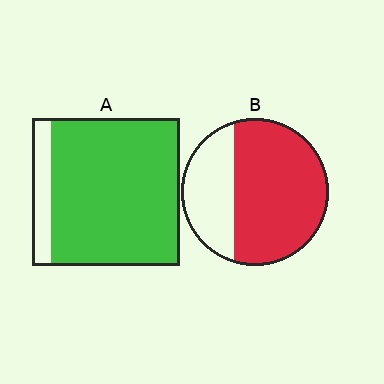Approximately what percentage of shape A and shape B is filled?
A is approximately 85% and B is approximately 70%.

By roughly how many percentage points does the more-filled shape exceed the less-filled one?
By roughly 20 percentage points (A over B).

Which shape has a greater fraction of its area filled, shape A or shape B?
Shape A.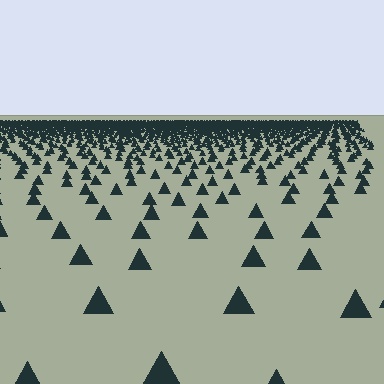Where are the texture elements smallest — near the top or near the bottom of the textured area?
Near the top.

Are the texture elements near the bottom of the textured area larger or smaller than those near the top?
Larger. Near the bottom, elements are closer to the viewer and appear at a bigger on-screen size.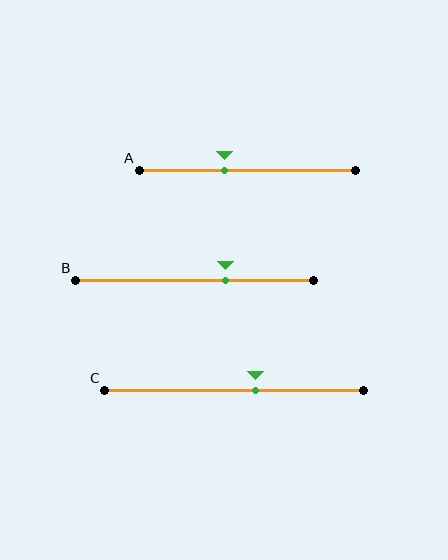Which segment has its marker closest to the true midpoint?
Segment C has its marker closest to the true midpoint.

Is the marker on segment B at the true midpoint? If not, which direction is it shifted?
No, the marker on segment B is shifted to the right by about 13% of the segment length.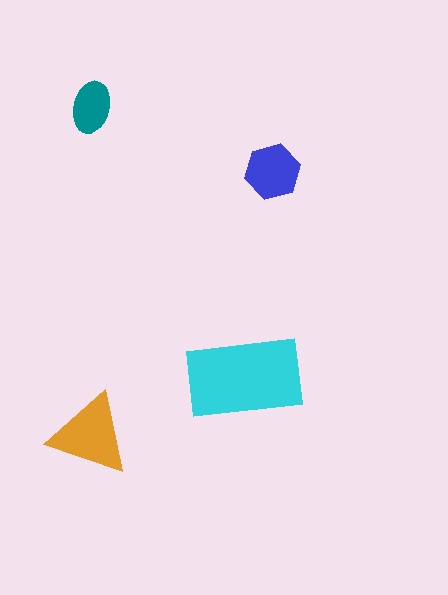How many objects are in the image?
There are 4 objects in the image.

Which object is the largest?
The cyan rectangle.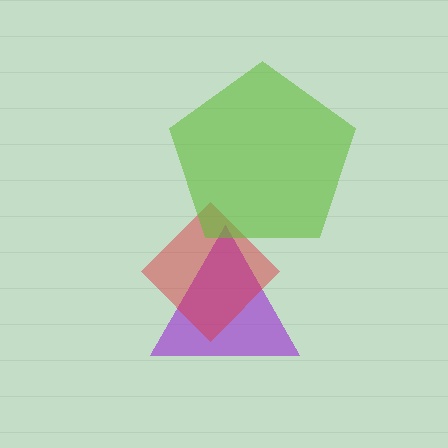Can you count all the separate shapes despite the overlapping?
Yes, there are 3 separate shapes.